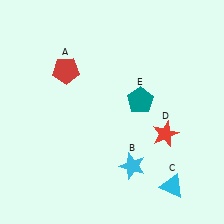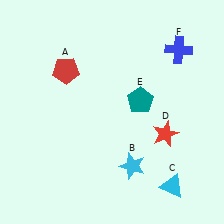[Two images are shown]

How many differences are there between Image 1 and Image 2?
There is 1 difference between the two images.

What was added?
A blue cross (F) was added in Image 2.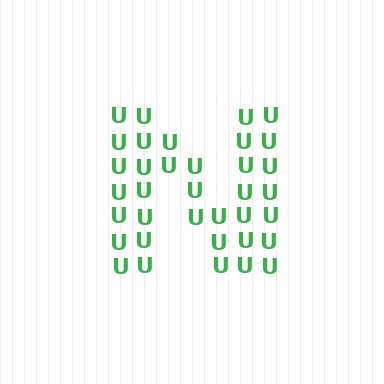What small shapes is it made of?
It is made of small letter U's.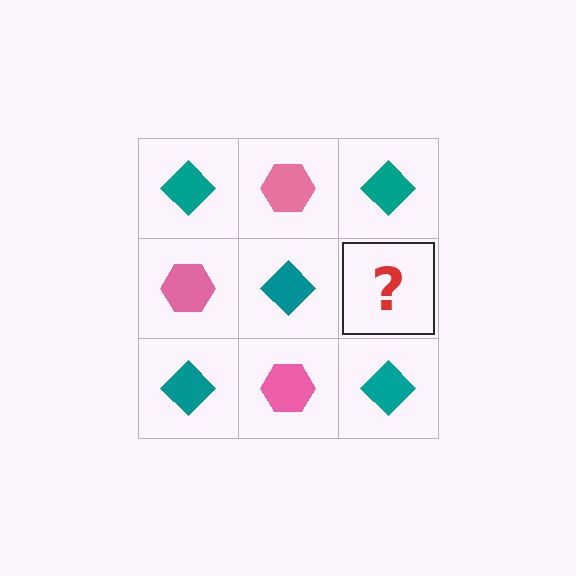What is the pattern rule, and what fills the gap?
The rule is that it alternates teal diamond and pink hexagon in a checkerboard pattern. The gap should be filled with a pink hexagon.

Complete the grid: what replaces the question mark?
The question mark should be replaced with a pink hexagon.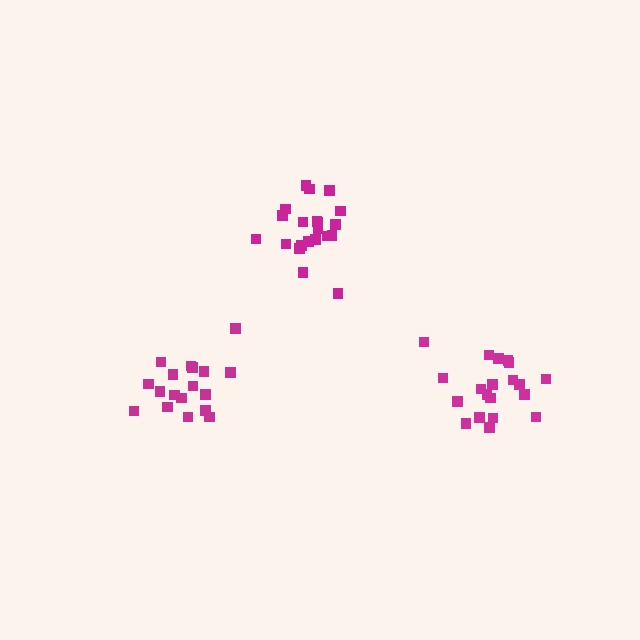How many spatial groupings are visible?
There are 3 spatial groupings.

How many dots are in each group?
Group 1: 18 dots, Group 2: 20 dots, Group 3: 21 dots (59 total).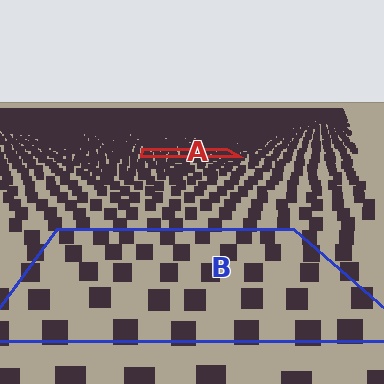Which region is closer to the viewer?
Region B is closer. The texture elements there are larger and more spread out.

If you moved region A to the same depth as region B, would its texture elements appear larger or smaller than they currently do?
They would appear larger. At a closer depth, the same texture elements are projected at a bigger on-screen size.